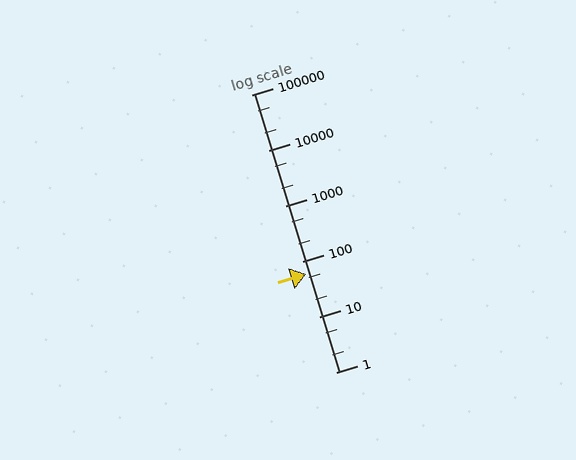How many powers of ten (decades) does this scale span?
The scale spans 5 decades, from 1 to 100000.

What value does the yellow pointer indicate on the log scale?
The pointer indicates approximately 59.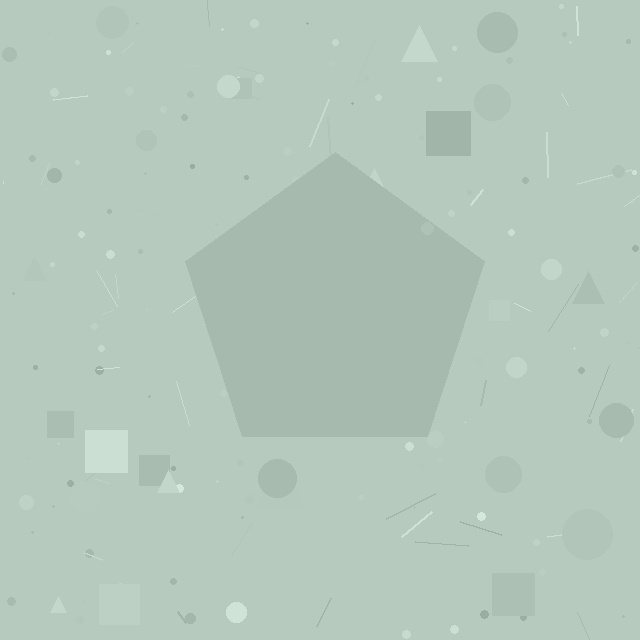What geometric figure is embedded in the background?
A pentagon is embedded in the background.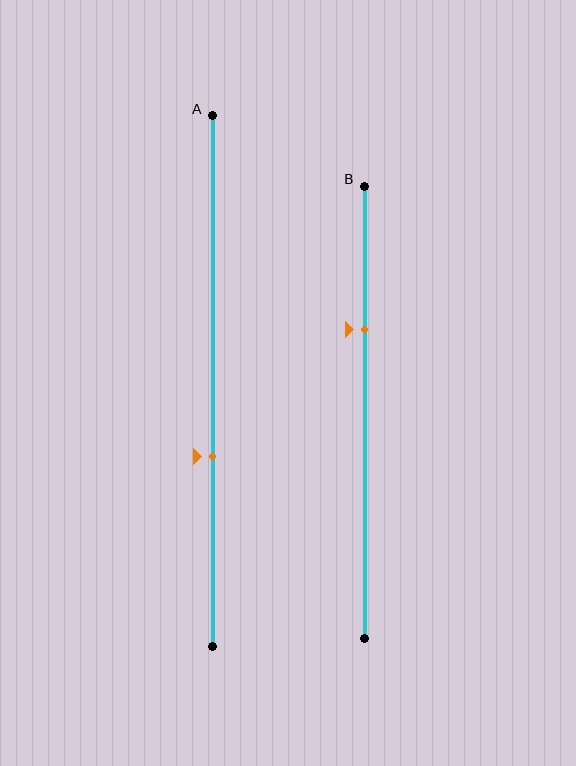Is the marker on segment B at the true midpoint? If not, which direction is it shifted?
No, the marker on segment B is shifted upward by about 18% of the segment length.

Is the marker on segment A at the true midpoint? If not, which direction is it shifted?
No, the marker on segment A is shifted downward by about 14% of the segment length.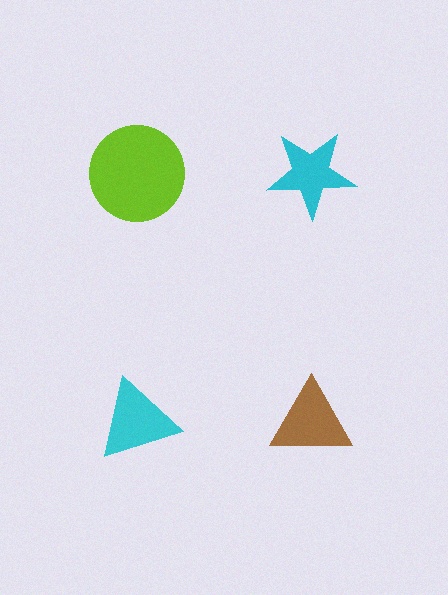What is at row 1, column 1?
A lime circle.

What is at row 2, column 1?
A cyan triangle.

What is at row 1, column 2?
A cyan star.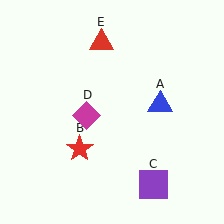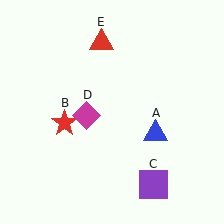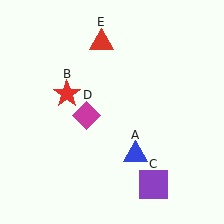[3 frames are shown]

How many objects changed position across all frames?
2 objects changed position: blue triangle (object A), red star (object B).